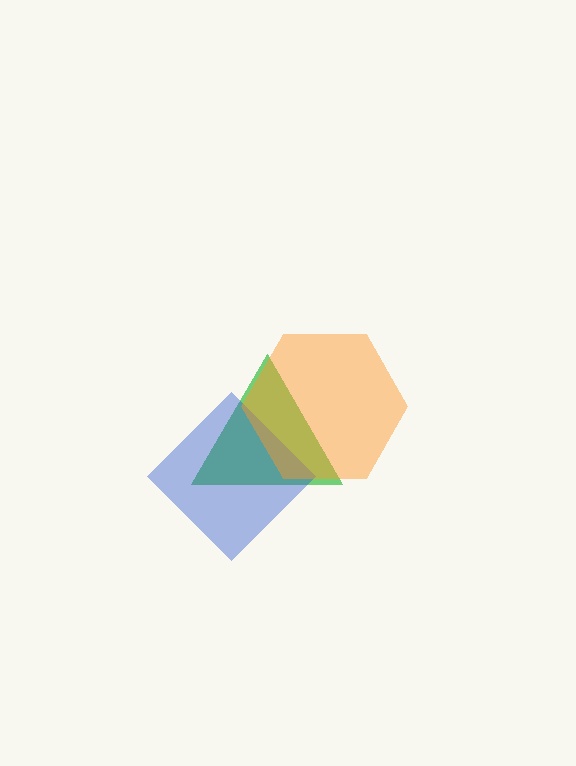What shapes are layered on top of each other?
The layered shapes are: a green triangle, a blue diamond, an orange hexagon.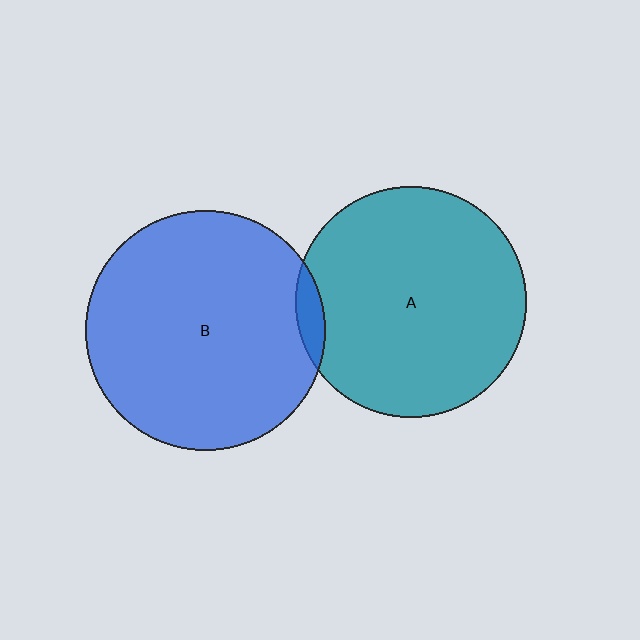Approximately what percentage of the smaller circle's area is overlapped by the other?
Approximately 5%.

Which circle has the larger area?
Circle B (blue).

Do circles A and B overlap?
Yes.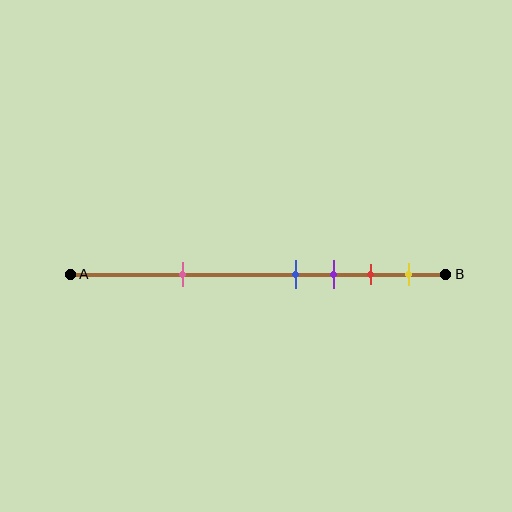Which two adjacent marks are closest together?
The blue and purple marks are the closest adjacent pair.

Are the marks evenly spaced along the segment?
No, the marks are not evenly spaced.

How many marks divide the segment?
There are 5 marks dividing the segment.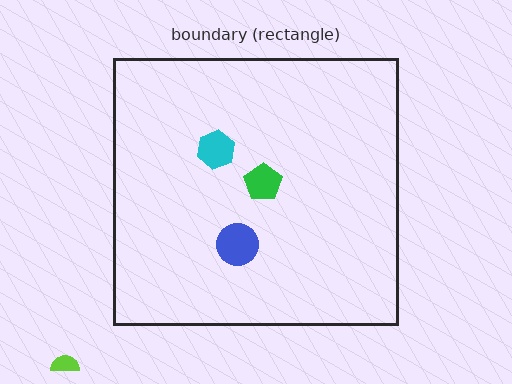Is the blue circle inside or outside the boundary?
Inside.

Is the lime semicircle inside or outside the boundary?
Outside.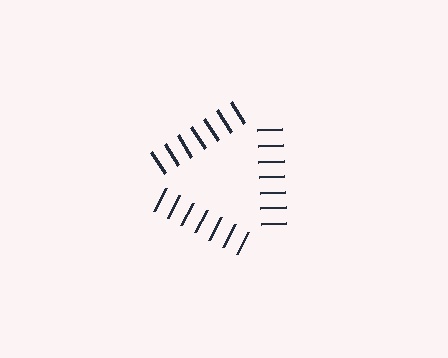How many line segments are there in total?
21 — 7 along each of the 3 edges.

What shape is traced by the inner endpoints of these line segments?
An illusory triangle — the line segments terminate on its edges but no continuous stroke is drawn.